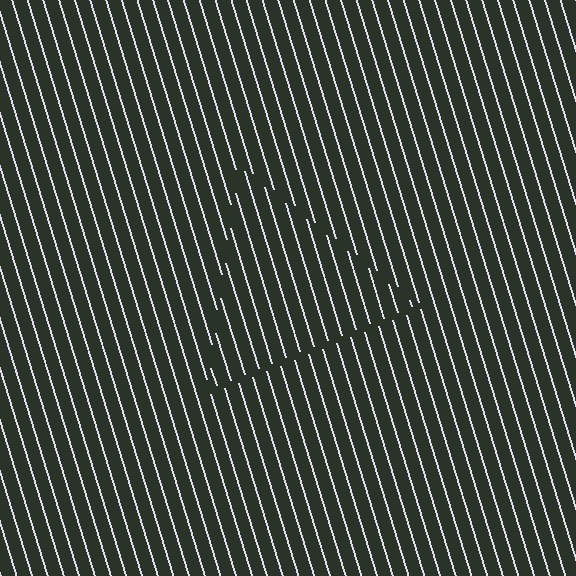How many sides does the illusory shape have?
3 sides — the line-ends trace a triangle.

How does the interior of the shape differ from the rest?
The interior of the shape contains the same grating, shifted by half a period — the contour is defined by the phase discontinuity where line-ends from the inner and outer gratings abut.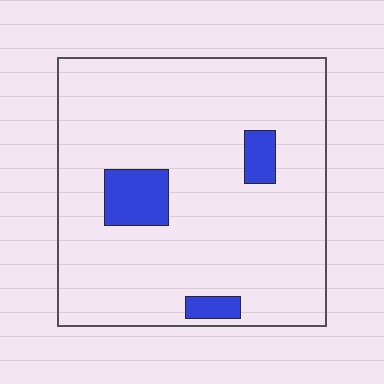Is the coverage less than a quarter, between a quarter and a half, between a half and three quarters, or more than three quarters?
Less than a quarter.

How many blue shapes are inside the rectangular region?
3.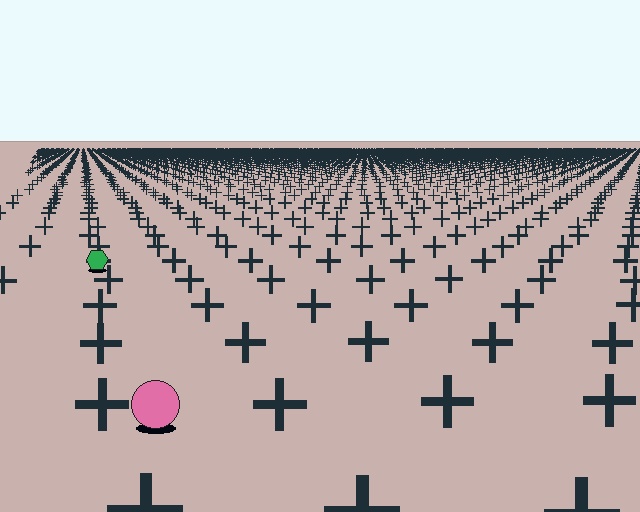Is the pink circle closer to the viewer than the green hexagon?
Yes. The pink circle is closer — you can tell from the texture gradient: the ground texture is coarser near it.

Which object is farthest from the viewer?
The green hexagon is farthest from the viewer. It appears smaller and the ground texture around it is denser.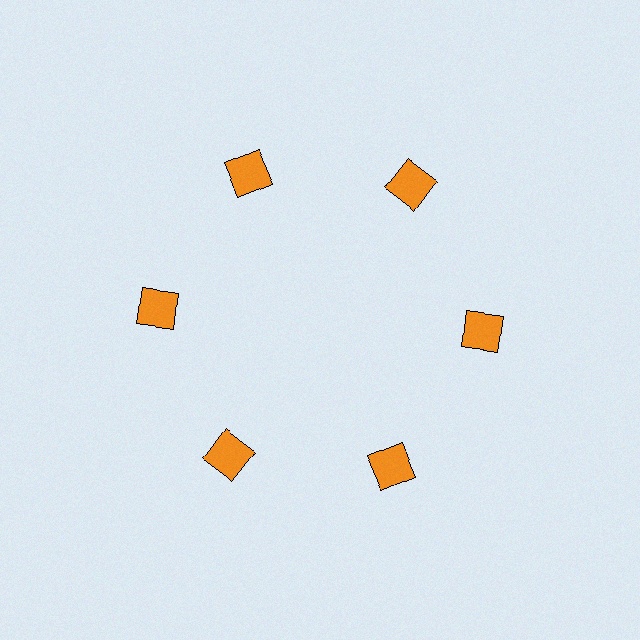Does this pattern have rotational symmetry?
Yes, this pattern has 6-fold rotational symmetry. It looks the same after rotating 60 degrees around the center.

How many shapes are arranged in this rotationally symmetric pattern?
There are 6 shapes, arranged in 6 groups of 1.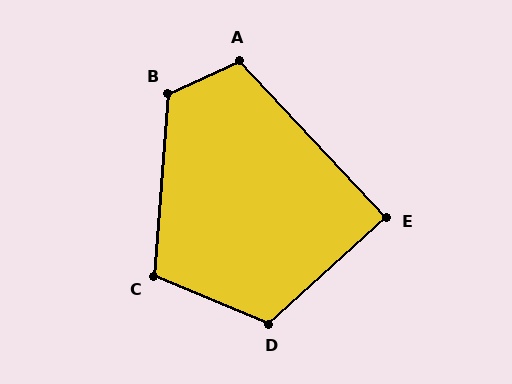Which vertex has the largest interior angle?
B, at approximately 119 degrees.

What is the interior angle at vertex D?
Approximately 115 degrees (obtuse).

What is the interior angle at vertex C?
Approximately 108 degrees (obtuse).